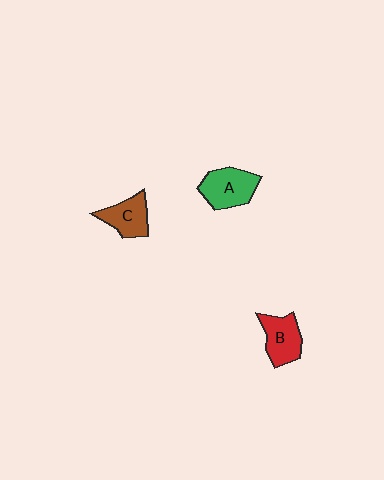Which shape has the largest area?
Shape A (green).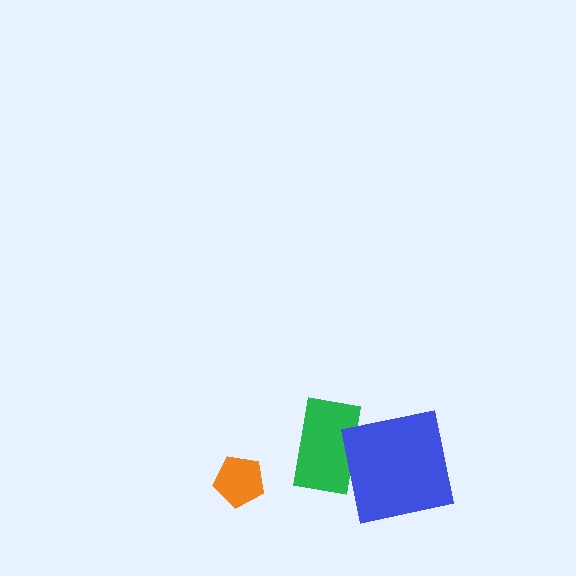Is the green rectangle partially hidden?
Yes, it is partially covered by another shape.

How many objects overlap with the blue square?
1 object overlaps with the blue square.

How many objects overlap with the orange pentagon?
0 objects overlap with the orange pentagon.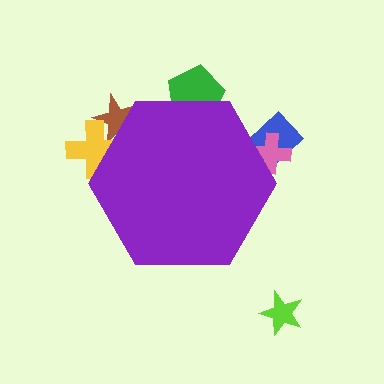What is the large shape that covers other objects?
A purple hexagon.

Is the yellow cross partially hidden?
Yes, the yellow cross is partially hidden behind the purple hexagon.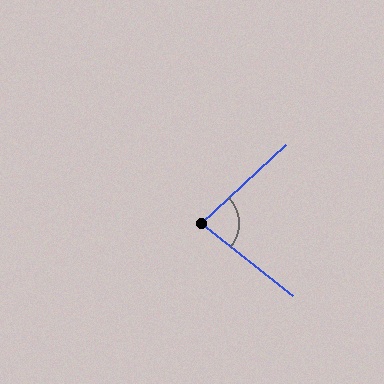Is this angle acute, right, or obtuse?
It is acute.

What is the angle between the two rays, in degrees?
Approximately 81 degrees.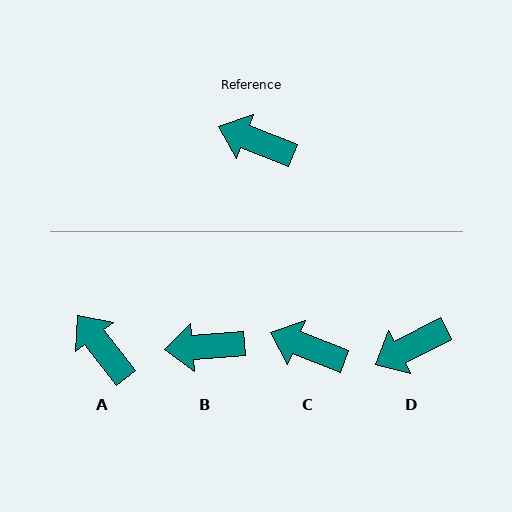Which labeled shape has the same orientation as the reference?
C.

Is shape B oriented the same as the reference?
No, it is off by about 26 degrees.